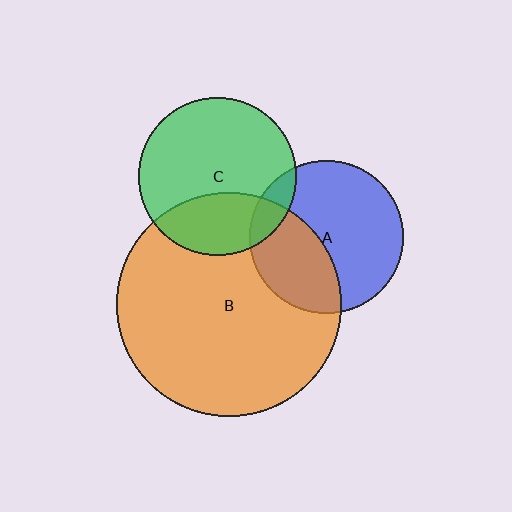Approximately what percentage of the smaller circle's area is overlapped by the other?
Approximately 10%.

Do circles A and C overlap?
Yes.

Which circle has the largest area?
Circle B (orange).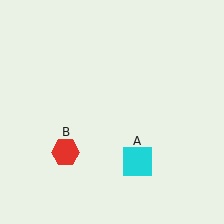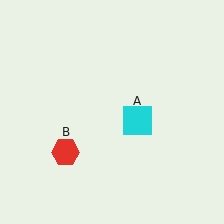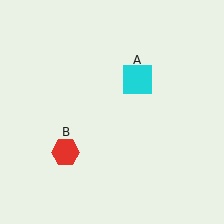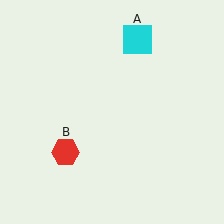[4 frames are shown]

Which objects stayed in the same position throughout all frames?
Red hexagon (object B) remained stationary.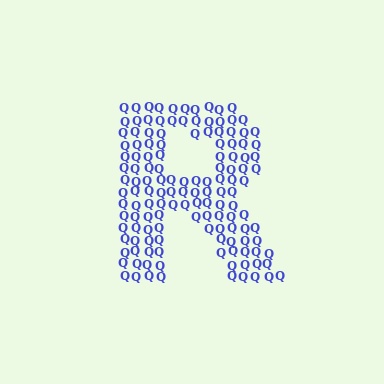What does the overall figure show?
The overall figure shows the letter R.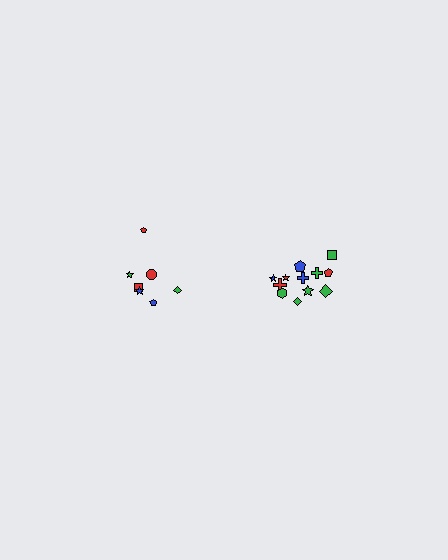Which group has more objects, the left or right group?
The right group.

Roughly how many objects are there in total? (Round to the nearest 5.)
Roughly 20 objects in total.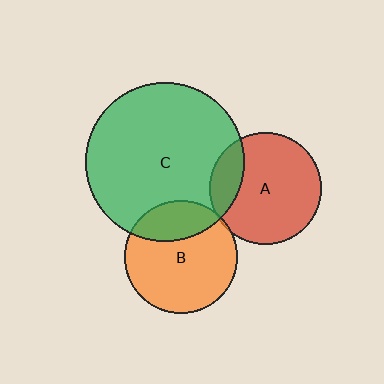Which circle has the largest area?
Circle C (green).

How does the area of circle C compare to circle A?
Approximately 2.0 times.